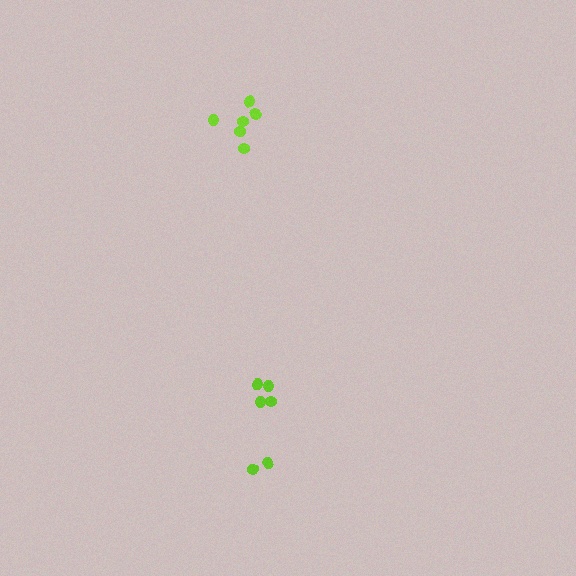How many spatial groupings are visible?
There are 2 spatial groupings.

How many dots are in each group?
Group 1: 6 dots, Group 2: 6 dots (12 total).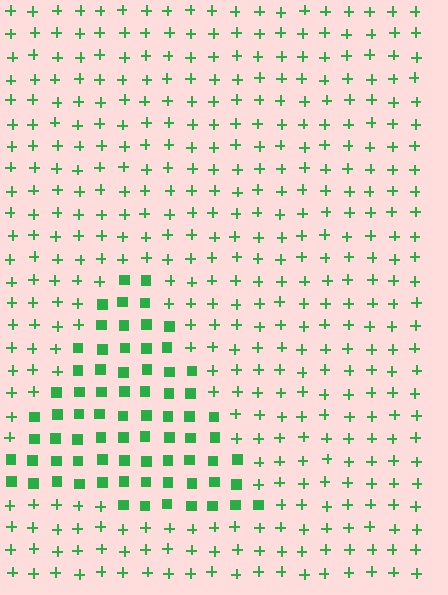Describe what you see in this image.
The image is filled with small green elements arranged in a uniform grid. A triangle-shaped region contains squares, while the surrounding area contains plus signs. The boundary is defined purely by the change in element shape.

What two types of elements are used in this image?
The image uses squares inside the triangle region and plus signs outside it.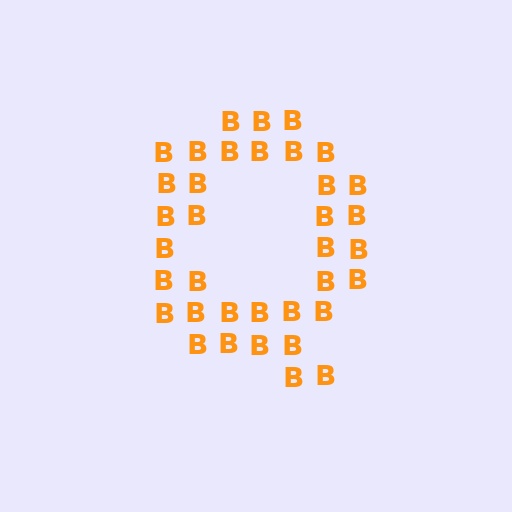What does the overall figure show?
The overall figure shows the letter Q.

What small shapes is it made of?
It is made of small letter B's.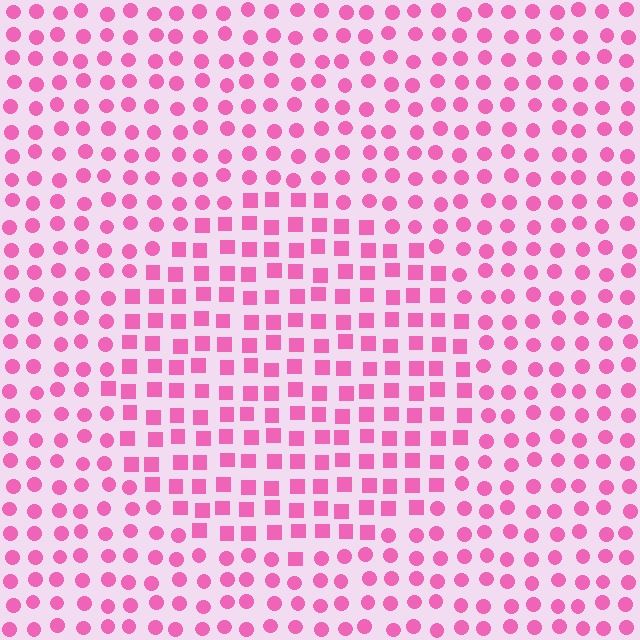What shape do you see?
I see a circle.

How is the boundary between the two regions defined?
The boundary is defined by a change in element shape: squares inside vs. circles outside. All elements share the same color and spacing.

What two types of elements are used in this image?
The image uses squares inside the circle region and circles outside it.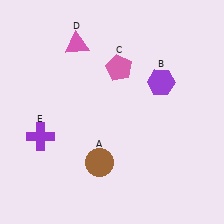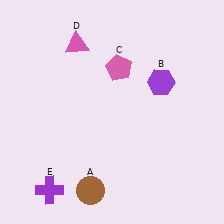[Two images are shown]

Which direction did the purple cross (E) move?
The purple cross (E) moved down.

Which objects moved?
The objects that moved are: the brown circle (A), the purple cross (E).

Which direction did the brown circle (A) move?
The brown circle (A) moved down.